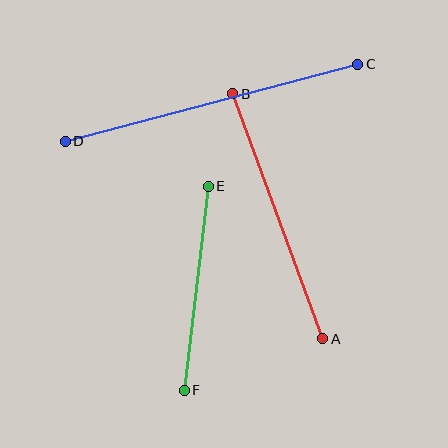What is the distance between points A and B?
The distance is approximately 261 pixels.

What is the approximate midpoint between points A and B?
The midpoint is at approximately (278, 216) pixels.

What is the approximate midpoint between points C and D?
The midpoint is at approximately (211, 103) pixels.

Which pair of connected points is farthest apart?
Points C and D are farthest apart.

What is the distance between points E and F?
The distance is approximately 205 pixels.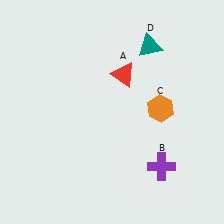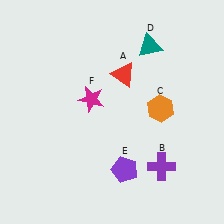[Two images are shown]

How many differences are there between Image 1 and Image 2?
There are 2 differences between the two images.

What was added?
A purple pentagon (E), a magenta star (F) were added in Image 2.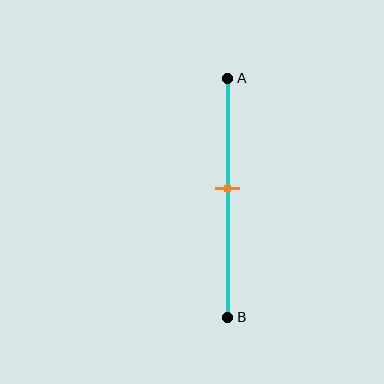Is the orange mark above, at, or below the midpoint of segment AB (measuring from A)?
The orange mark is above the midpoint of segment AB.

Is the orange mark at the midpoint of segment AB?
No, the mark is at about 45% from A, not at the 50% midpoint.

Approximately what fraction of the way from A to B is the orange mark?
The orange mark is approximately 45% of the way from A to B.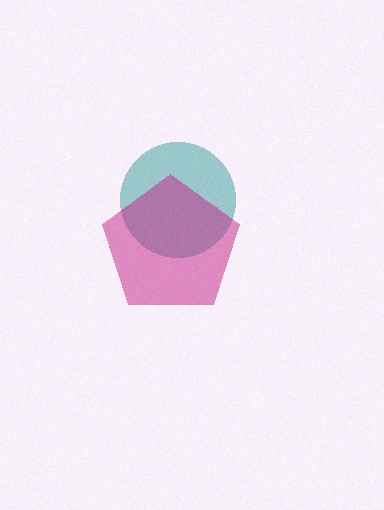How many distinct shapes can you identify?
There are 2 distinct shapes: a teal circle, a magenta pentagon.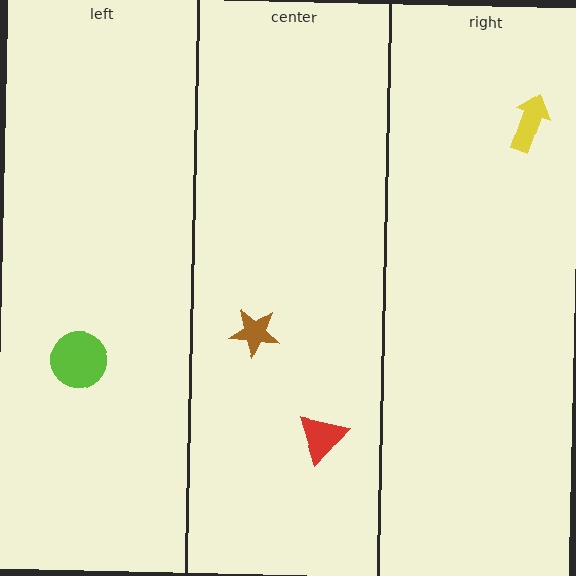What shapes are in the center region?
The brown star, the red triangle.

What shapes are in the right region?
The yellow arrow.